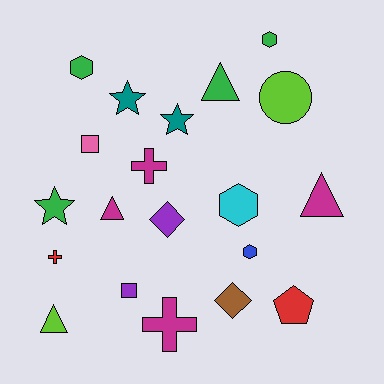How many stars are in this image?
There are 3 stars.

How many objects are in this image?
There are 20 objects.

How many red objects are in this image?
There are 2 red objects.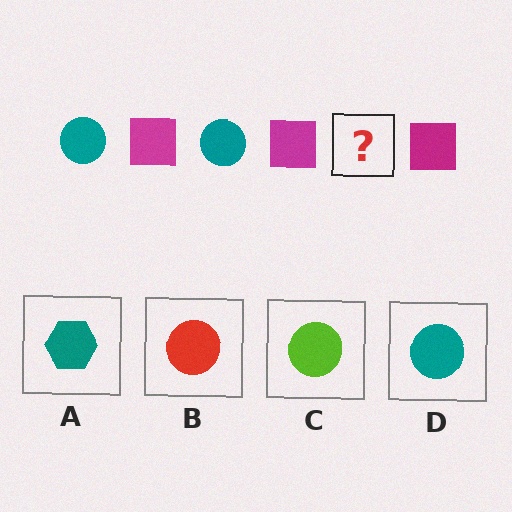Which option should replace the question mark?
Option D.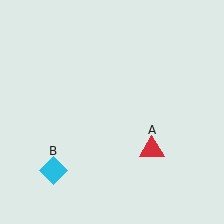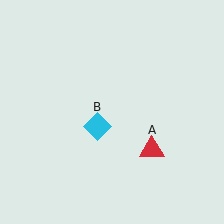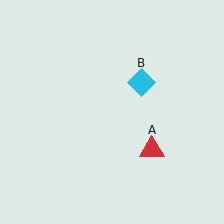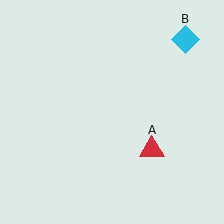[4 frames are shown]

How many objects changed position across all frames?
1 object changed position: cyan diamond (object B).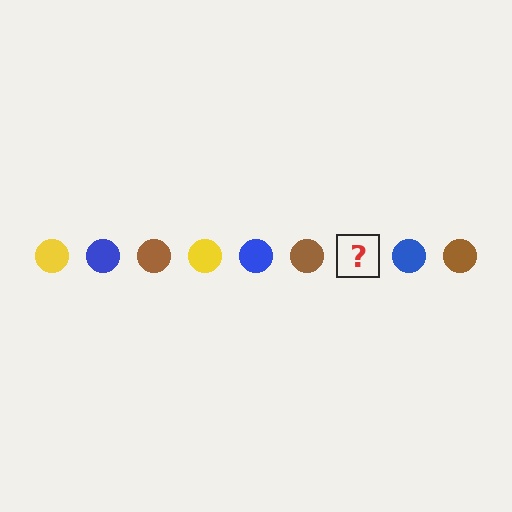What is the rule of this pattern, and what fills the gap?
The rule is that the pattern cycles through yellow, blue, brown circles. The gap should be filled with a yellow circle.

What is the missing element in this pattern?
The missing element is a yellow circle.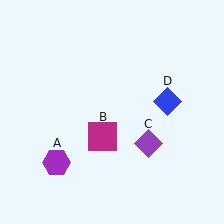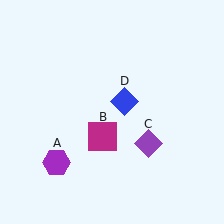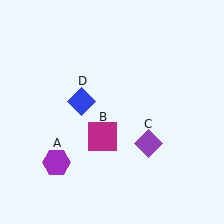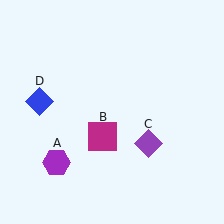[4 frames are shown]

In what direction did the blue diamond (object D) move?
The blue diamond (object D) moved left.